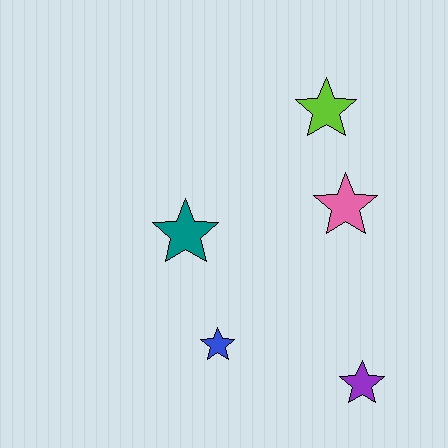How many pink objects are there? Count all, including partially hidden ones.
There is 1 pink object.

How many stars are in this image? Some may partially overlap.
There are 5 stars.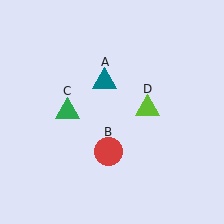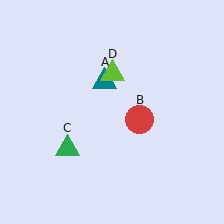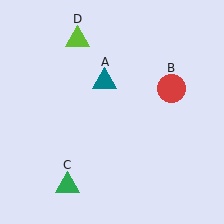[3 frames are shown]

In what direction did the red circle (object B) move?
The red circle (object B) moved up and to the right.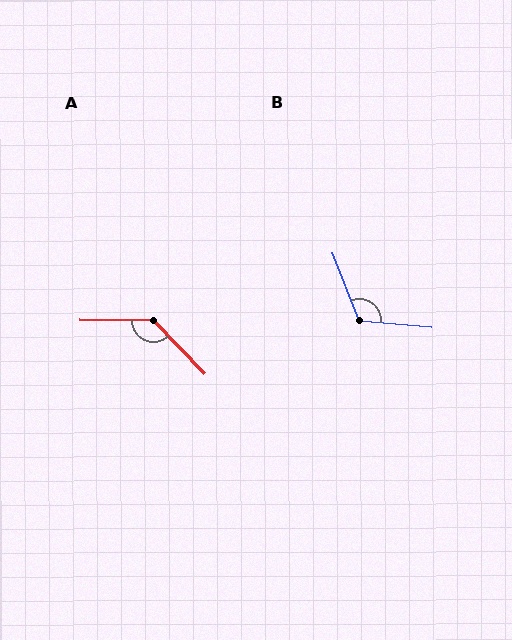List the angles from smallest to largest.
B (117°), A (134°).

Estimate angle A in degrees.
Approximately 134 degrees.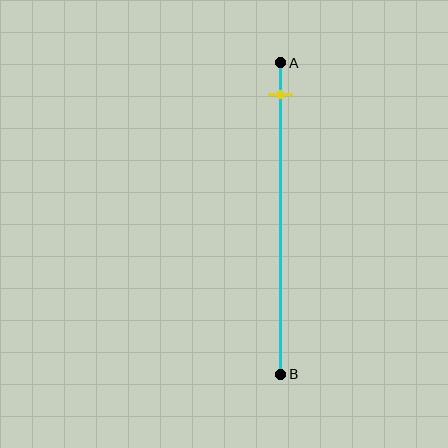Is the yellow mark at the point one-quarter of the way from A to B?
No, the mark is at about 10% from A, not at the 25% one-quarter point.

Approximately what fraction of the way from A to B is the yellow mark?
The yellow mark is approximately 10% of the way from A to B.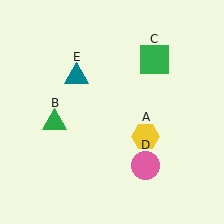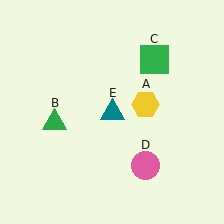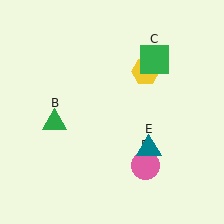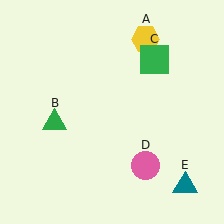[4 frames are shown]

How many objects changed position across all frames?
2 objects changed position: yellow hexagon (object A), teal triangle (object E).